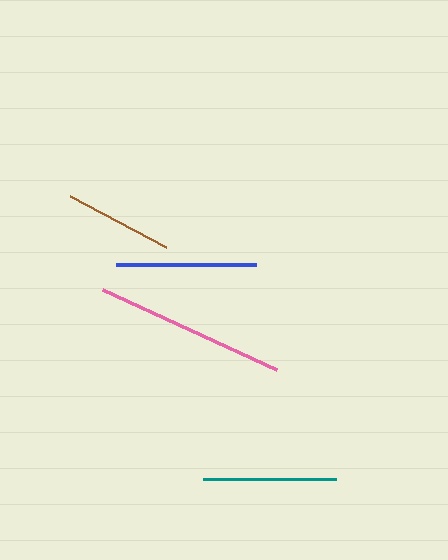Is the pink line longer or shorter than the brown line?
The pink line is longer than the brown line.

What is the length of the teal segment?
The teal segment is approximately 133 pixels long.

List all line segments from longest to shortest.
From longest to shortest: pink, blue, teal, brown.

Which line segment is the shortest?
The brown line is the shortest at approximately 109 pixels.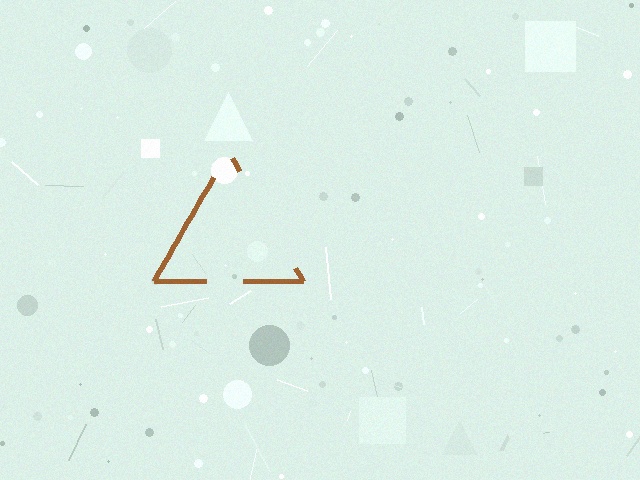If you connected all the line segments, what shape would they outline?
They would outline a triangle.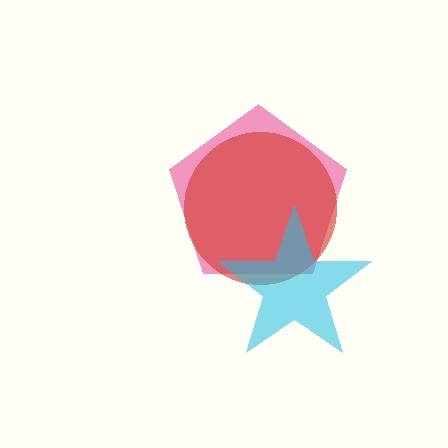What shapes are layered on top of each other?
The layered shapes are: a pink pentagon, a red circle, a cyan star.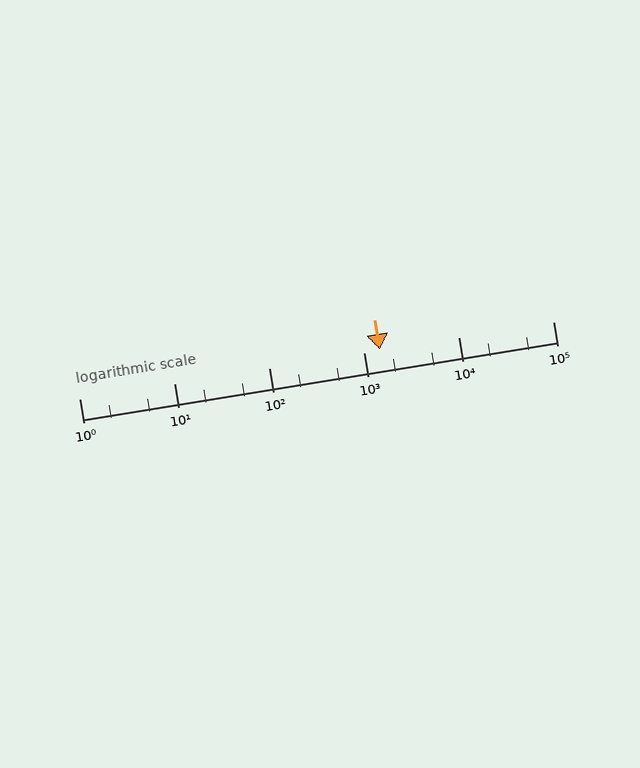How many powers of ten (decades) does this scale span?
The scale spans 5 decades, from 1 to 100000.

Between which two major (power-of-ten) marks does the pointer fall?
The pointer is between 1000 and 10000.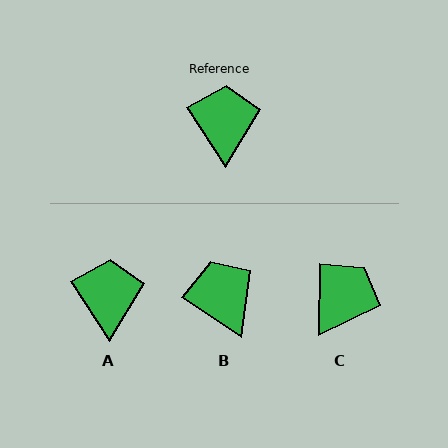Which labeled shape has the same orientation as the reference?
A.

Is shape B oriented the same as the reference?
No, it is off by about 23 degrees.